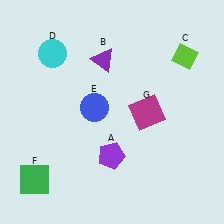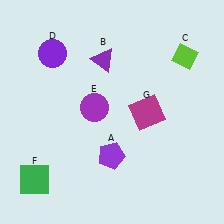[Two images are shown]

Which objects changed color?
D changed from cyan to purple. E changed from blue to purple.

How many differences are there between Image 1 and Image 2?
There are 2 differences between the two images.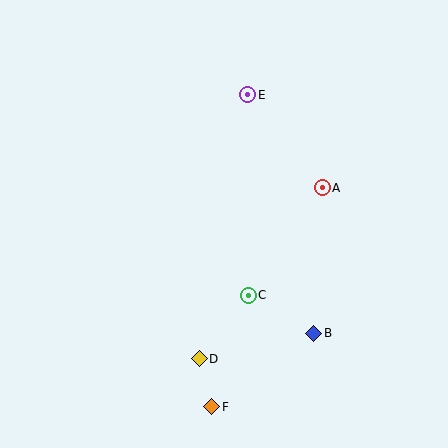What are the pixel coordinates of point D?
Point D is at (199, 359).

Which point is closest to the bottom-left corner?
Point F is closest to the bottom-left corner.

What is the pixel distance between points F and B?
The distance between F and B is 126 pixels.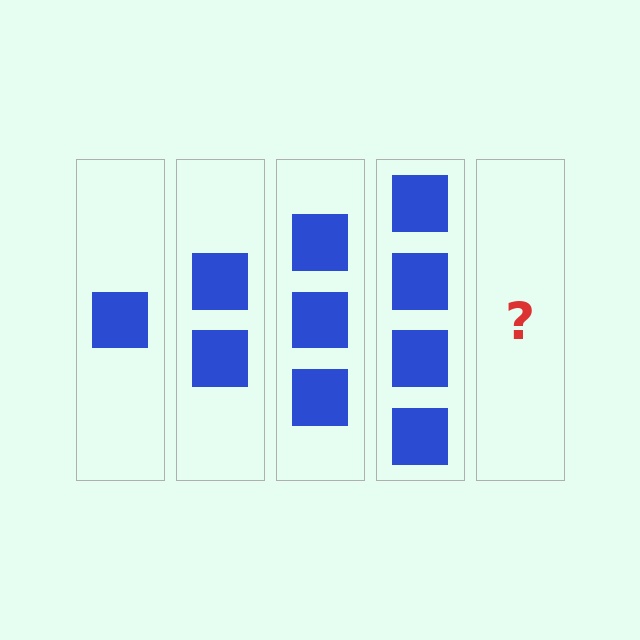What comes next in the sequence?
The next element should be 5 squares.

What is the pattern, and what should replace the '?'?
The pattern is that each step adds one more square. The '?' should be 5 squares.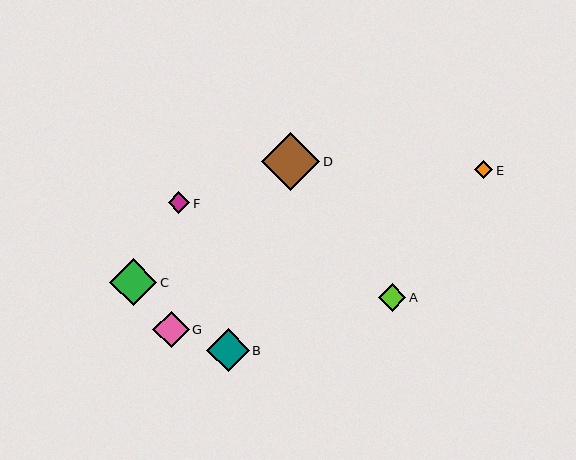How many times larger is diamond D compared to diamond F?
Diamond D is approximately 2.7 times the size of diamond F.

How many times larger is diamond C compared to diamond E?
Diamond C is approximately 2.6 times the size of diamond E.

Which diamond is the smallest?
Diamond E is the smallest with a size of approximately 18 pixels.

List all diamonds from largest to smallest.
From largest to smallest: D, C, B, G, A, F, E.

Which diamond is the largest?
Diamond D is the largest with a size of approximately 58 pixels.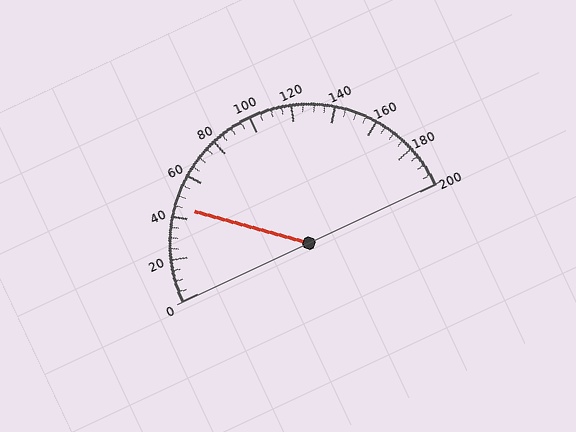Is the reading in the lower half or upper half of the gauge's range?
The reading is in the lower half of the range (0 to 200).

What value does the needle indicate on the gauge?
The needle indicates approximately 45.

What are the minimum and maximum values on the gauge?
The gauge ranges from 0 to 200.